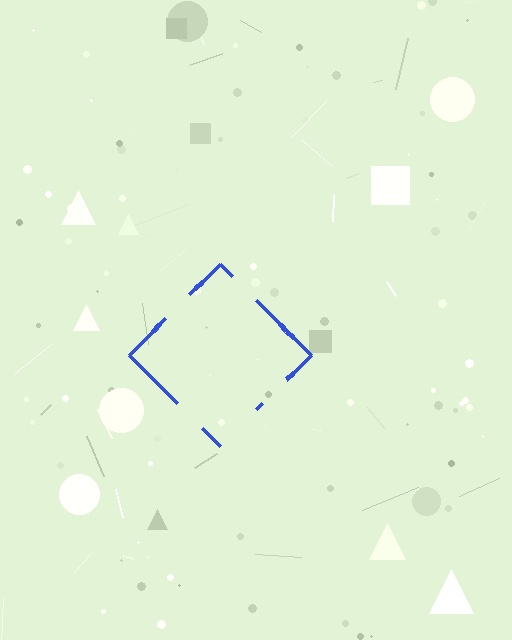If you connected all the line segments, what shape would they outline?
They would outline a diamond.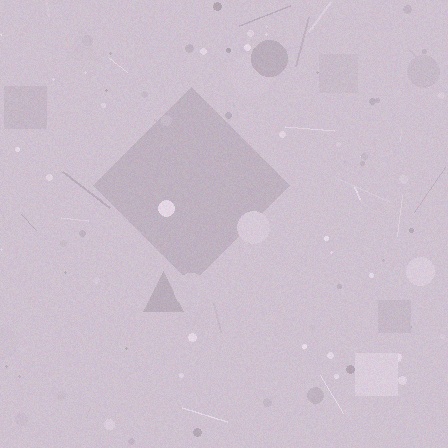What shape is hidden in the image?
A diamond is hidden in the image.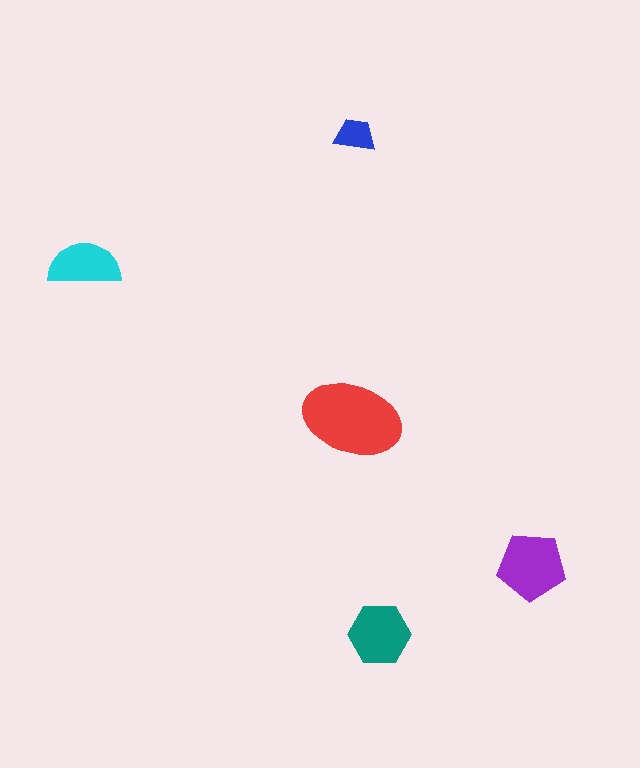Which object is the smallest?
The blue trapezoid.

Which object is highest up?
The blue trapezoid is topmost.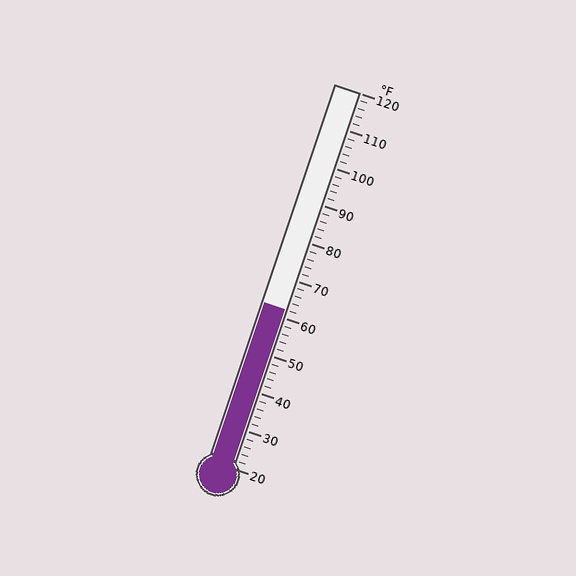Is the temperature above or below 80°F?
The temperature is below 80°F.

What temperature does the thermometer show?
The thermometer shows approximately 62°F.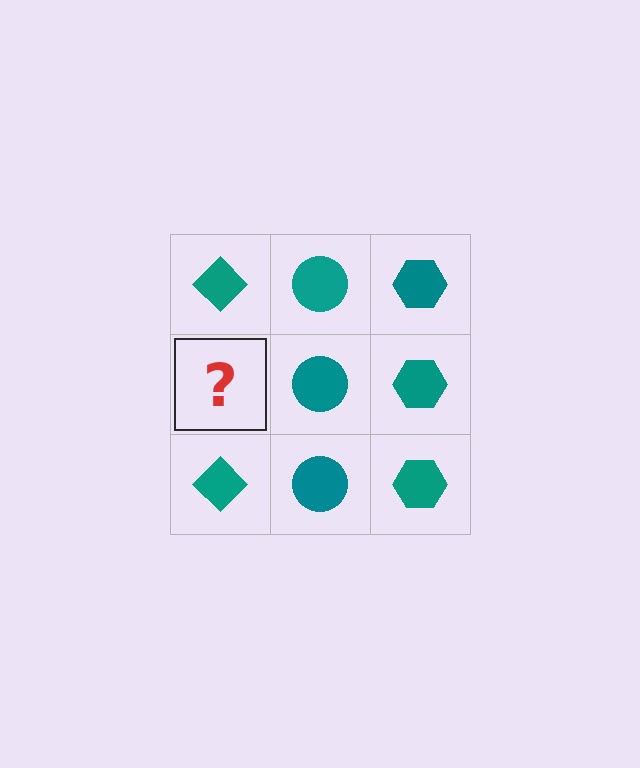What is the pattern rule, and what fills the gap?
The rule is that each column has a consistent shape. The gap should be filled with a teal diamond.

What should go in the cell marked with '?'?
The missing cell should contain a teal diamond.